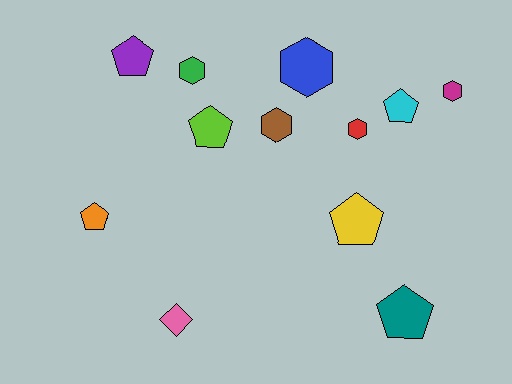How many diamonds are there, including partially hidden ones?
There is 1 diamond.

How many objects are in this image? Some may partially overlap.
There are 12 objects.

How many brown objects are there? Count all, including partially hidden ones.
There is 1 brown object.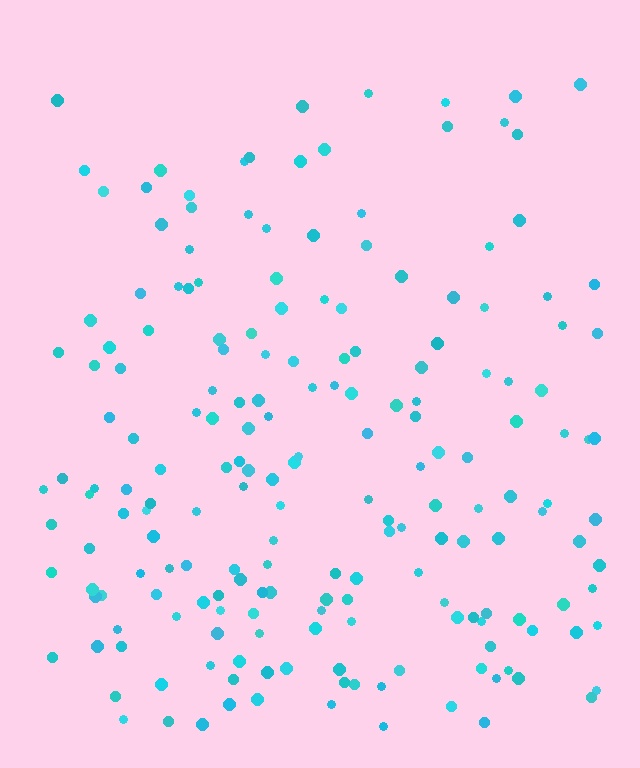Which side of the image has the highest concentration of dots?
The bottom.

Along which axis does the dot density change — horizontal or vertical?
Vertical.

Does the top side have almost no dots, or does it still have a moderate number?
Still a moderate number, just noticeably fewer than the bottom.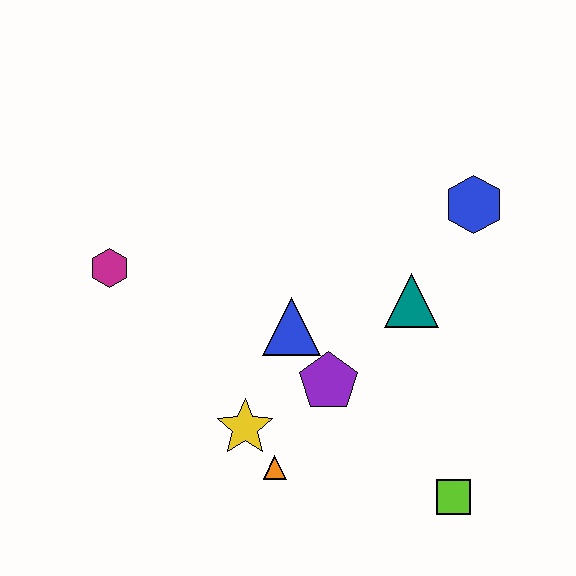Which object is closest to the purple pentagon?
The blue triangle is closest to the purple pentagon.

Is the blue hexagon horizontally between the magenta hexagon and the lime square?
No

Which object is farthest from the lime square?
The magenta hexagon is farthest from the lime square.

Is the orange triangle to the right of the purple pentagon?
No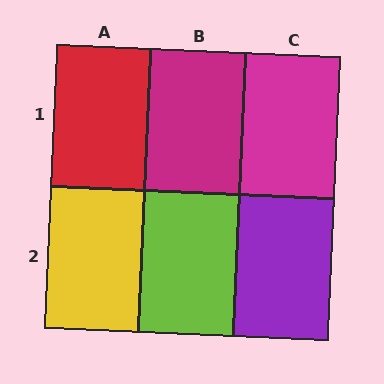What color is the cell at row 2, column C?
Purple.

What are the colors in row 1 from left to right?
Red, magenta, magenta.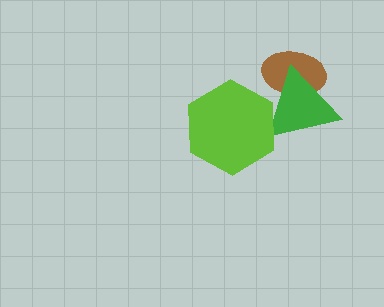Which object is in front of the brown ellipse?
The green triangle is in front of the brown ellipse.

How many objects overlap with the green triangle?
2 objects overlap with the green triangle.